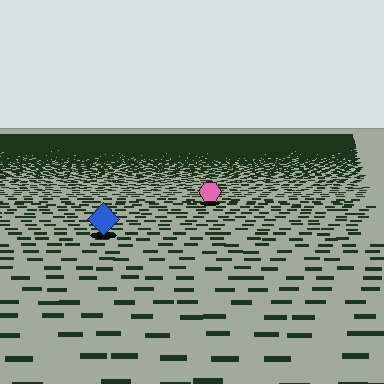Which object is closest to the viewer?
The blue diamond is closest. The texture marks near it are larger and more spread out.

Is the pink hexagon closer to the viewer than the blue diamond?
No. The blue diamond is closer — you can tell from the texture gradient: the ground texture is coarser near it.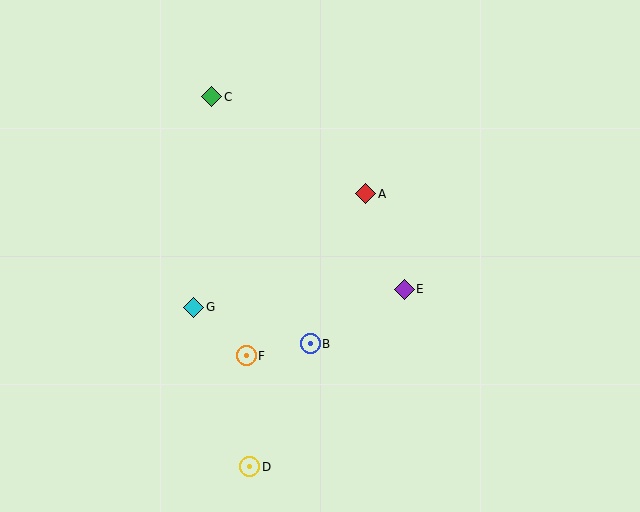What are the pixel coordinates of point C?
Point C is at (212, 97).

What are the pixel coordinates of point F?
Point F is at (246, 356).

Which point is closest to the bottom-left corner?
Point D is closest to the bottom-left corner.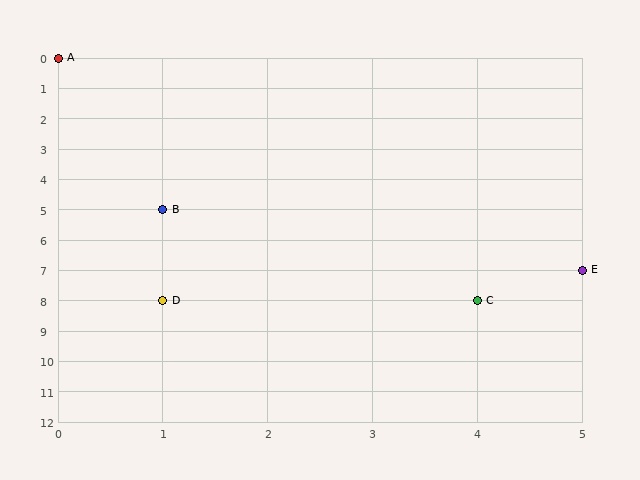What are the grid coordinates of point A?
Point A is at grid coordinates (0, 0).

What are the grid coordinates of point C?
Point C is at grid coordinates (4, 8).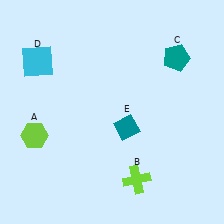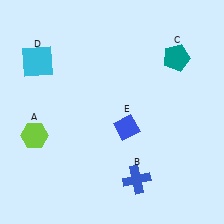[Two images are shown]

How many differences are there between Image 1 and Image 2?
There are 2 differences between the two images.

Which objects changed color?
B changed from lime to blue. E changed from teal to blue.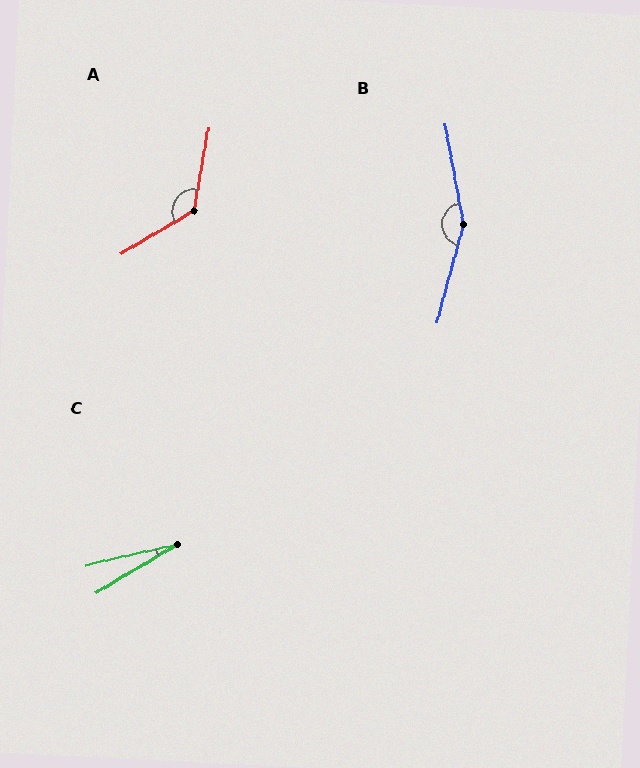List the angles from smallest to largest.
C (18°), A (131°), B (155°).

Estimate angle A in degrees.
Approximately 131 degrees.